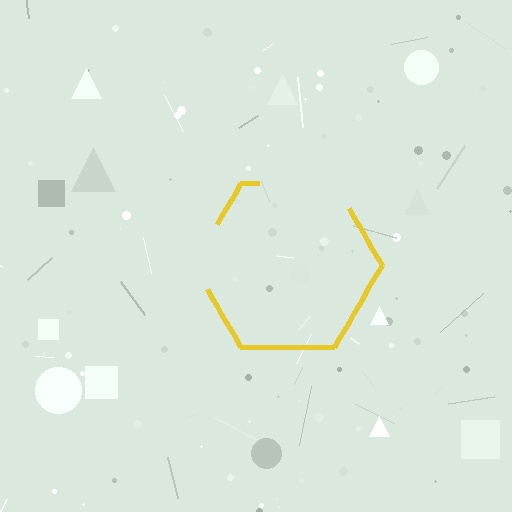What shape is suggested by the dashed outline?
The dashed outline suggests a hexagon.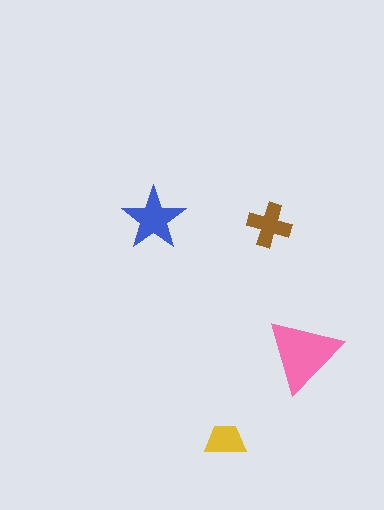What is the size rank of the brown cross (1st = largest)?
3rd.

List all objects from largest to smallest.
The pink triangle, the blue star, the brown cross, the yellow trapezoid.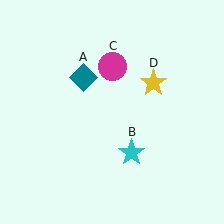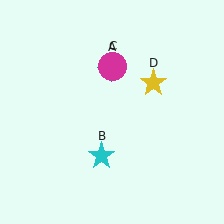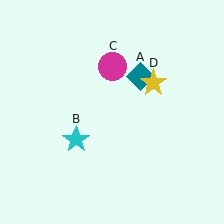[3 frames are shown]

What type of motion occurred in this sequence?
The teal diamond (object A), cyan star (object B) rotated clockwise around the center of the scene.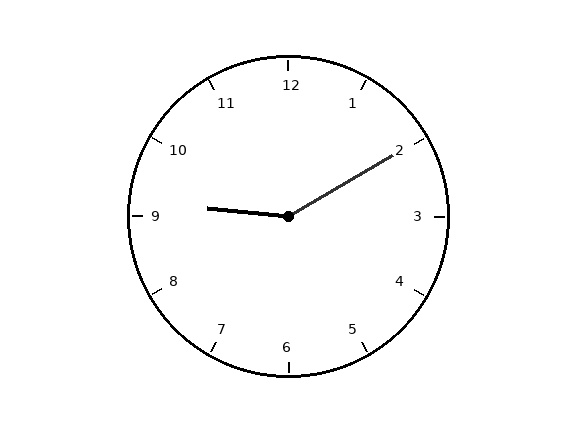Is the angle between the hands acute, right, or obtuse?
It is obtuse.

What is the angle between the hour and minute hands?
Approximately 145 degrees.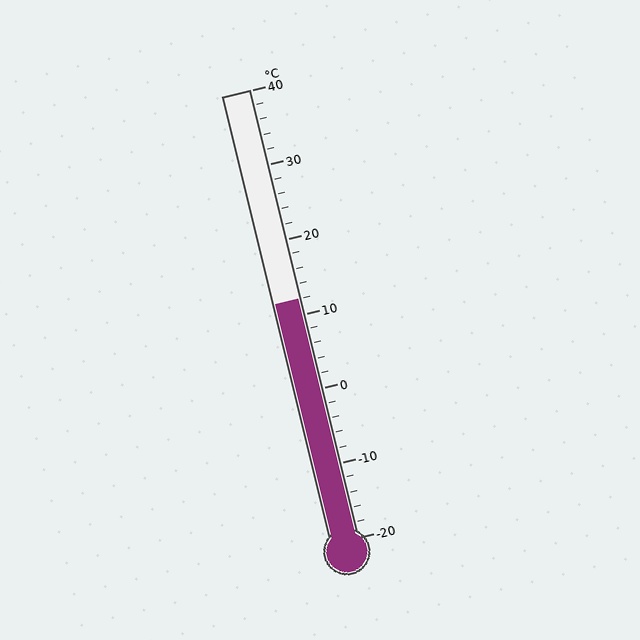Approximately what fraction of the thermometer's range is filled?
The thermometer is filled to approximately 55% of its range.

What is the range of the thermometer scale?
The thermometer scale ranges from -20°C to 40°C.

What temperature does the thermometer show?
The thermometer shows approximately 12°C.